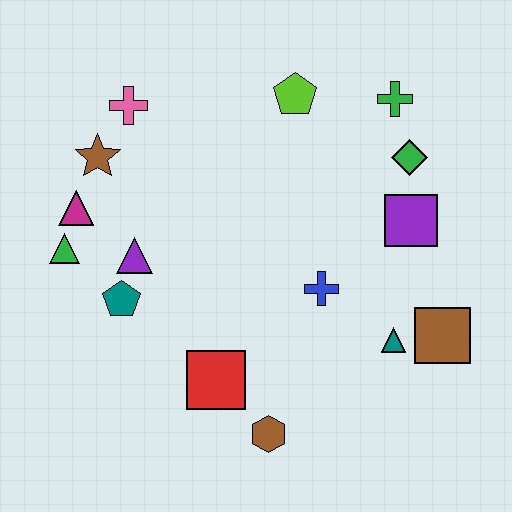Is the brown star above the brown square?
Yes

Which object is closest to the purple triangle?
The teal pentagon is closest to the purple triangle.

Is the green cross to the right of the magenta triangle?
Yes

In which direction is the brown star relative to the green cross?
The brown star is to the left of the green cross.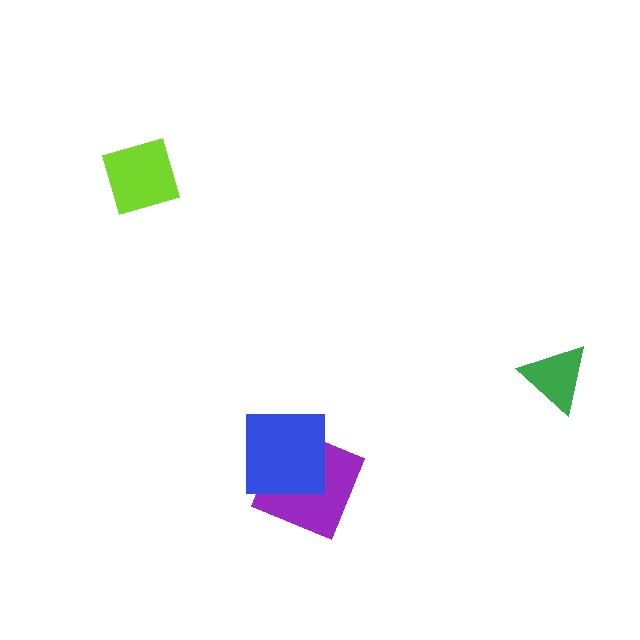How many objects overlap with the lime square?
0 objects overlap with the lime square.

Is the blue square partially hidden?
No, no other shape covers it.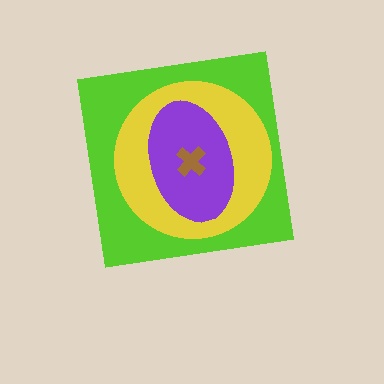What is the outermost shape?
The lime square.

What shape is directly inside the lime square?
The yellow circle.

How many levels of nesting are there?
4.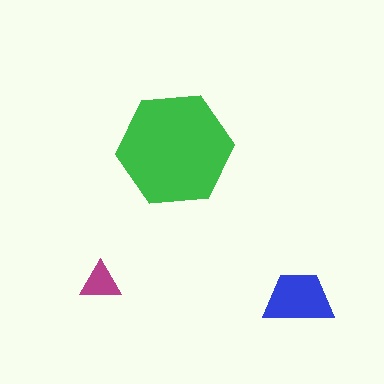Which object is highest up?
The green hexagon is topmost.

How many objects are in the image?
There are 3 objects in the image.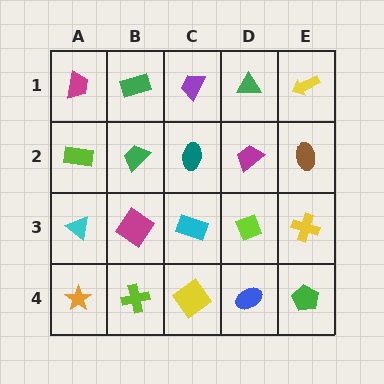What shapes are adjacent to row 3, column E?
A brown ellipse (row 2, column E), a green pentagon (row 4, column E), a lime diamond (row 3, column D).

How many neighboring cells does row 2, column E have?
3.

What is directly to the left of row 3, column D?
A cyan rectangle.